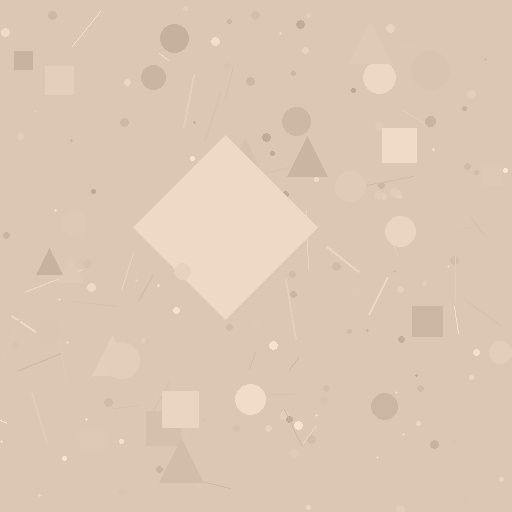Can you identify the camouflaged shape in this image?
The camouflaged shape is a diamond.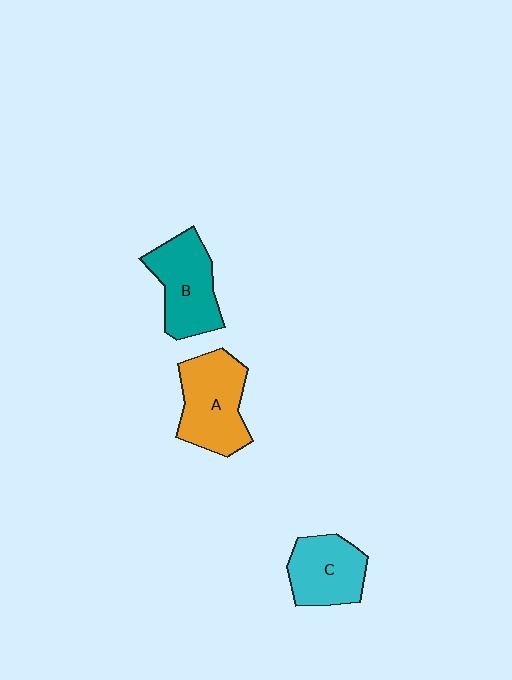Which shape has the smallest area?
Shape C (cyan).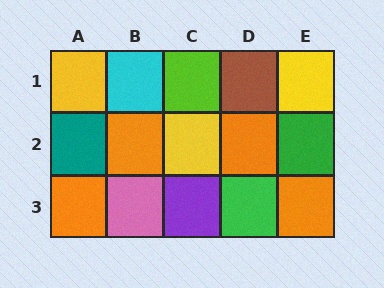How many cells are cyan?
1 cell is cyan.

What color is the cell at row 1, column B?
Cyan.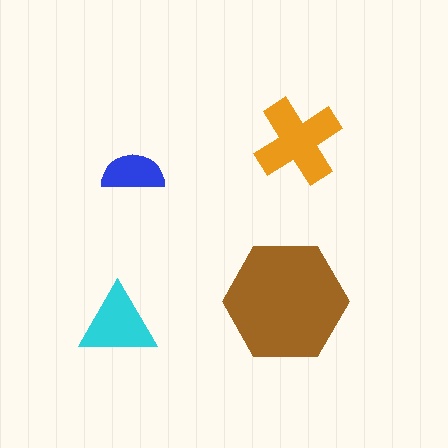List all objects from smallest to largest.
The blue semicircle, the cyan triangle, the orange cross, the brown hexagon.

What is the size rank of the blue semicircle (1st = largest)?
4th.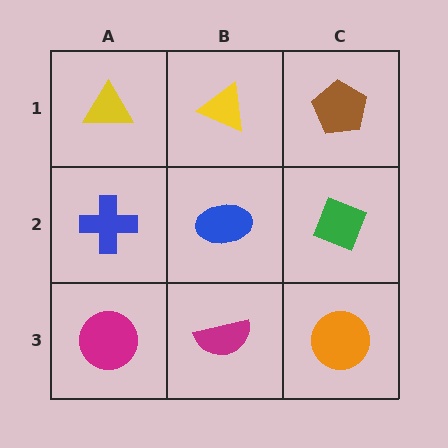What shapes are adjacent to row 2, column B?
A yellow triangle (row 1, column B), a magenta semicircle (row 3, column B), a blue cross (row 2, column A), a green diamond (row 2, column C).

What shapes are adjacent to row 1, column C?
A green diamond (row 2, column C), a yellow triangle (row 1, column B).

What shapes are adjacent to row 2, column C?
A brown pentagon (row 1, column C), an orange circle (row 3, column C), a blue ellipse (row 2, column B).